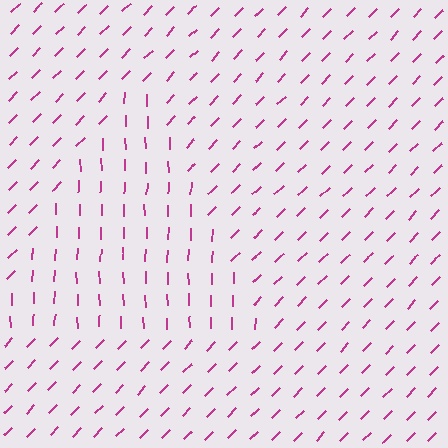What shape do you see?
I see a triangle.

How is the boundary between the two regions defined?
The boundary is defined purely by a change in line orientation (approximately 45 degrees difference). All lines are the same color and thickness.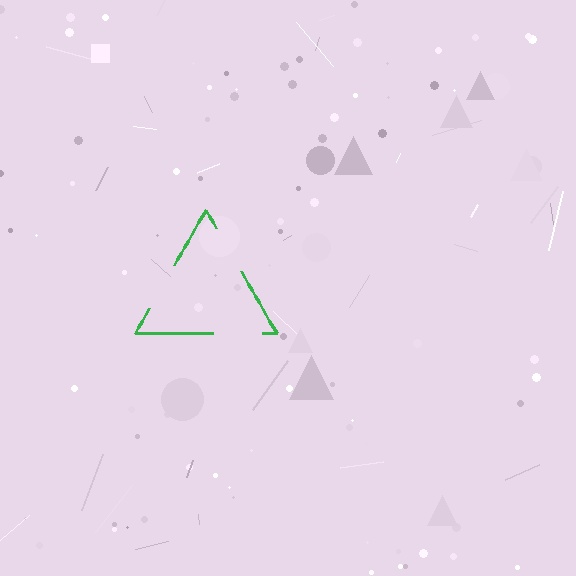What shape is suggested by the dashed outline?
The dashed outline suggests a triangle.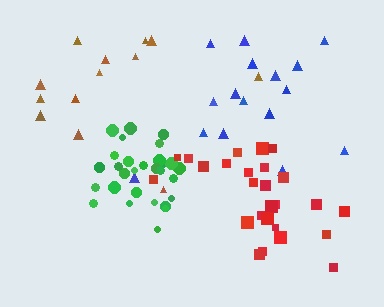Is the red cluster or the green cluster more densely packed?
Green.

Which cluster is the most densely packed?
Green.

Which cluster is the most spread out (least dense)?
Brown.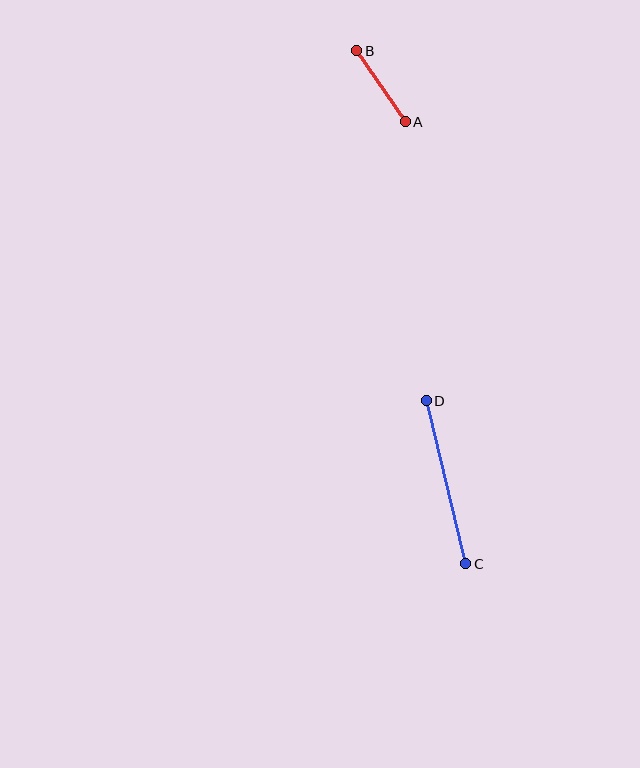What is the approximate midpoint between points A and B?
The midpoint is at approximately (381, 86) pixels.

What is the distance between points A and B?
The distance is approximately 86 pixels.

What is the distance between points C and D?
The distance is approximately 168 pixels.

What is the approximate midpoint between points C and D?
The midpoint is at approximately (446, 482) pixels.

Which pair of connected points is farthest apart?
Points C and D are farthest apart.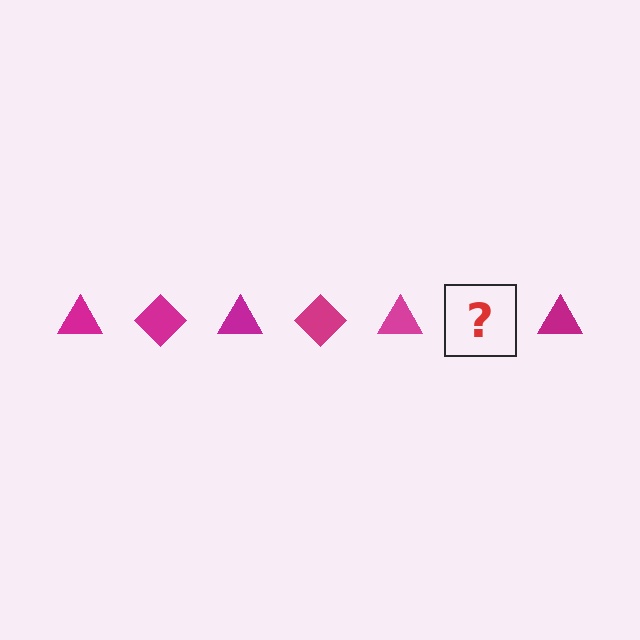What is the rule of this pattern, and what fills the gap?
The rule is that the pattern cycles through triangle, diamond shapes in magenta. The gap should be filled with a magenta diamond.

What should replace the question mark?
The question mark should be replaced with a magenta diamond.